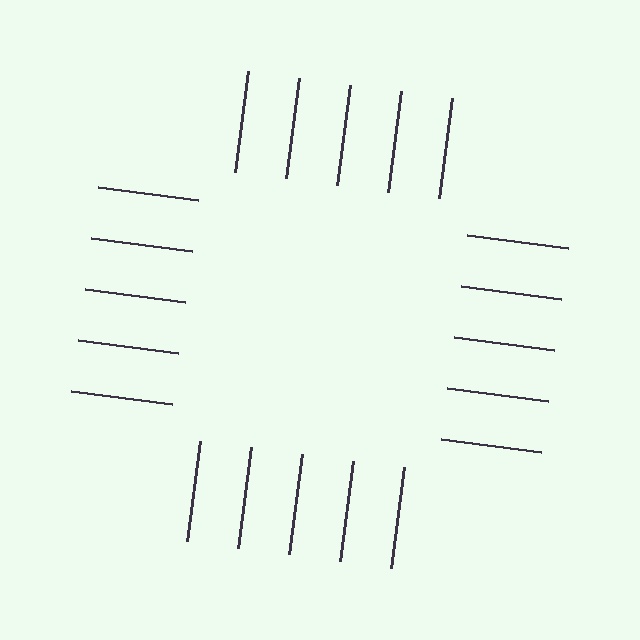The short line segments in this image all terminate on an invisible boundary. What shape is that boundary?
An illusory square — the line segments terminate on its edges but no continuous stroke is drawn.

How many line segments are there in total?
20 — 5 along each of the 4 edges.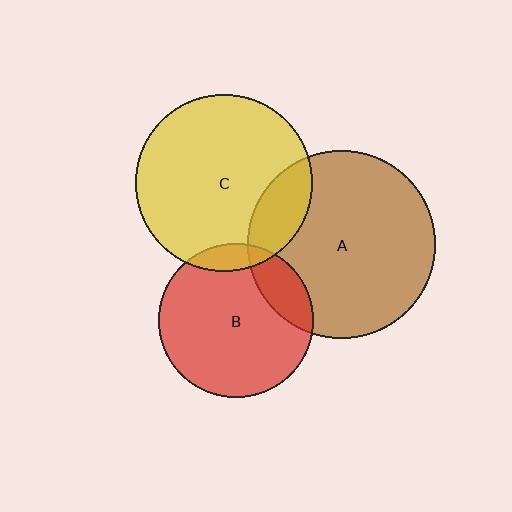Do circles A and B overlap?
Yes.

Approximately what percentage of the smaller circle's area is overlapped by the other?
Approximately 15%.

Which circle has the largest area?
Circle A (brown).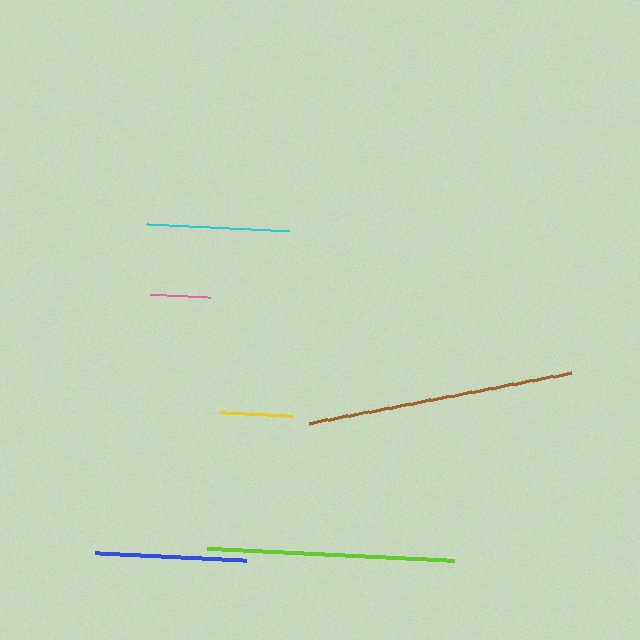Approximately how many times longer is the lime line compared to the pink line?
The lime line is approximately 4.1 times the length of the pink line.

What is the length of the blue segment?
The blue segment is approximately 151 pixels long.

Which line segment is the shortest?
The pink line is the shortest at approximately 60 pixels.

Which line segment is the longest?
The brown line is the longest at approximately 267 pixels.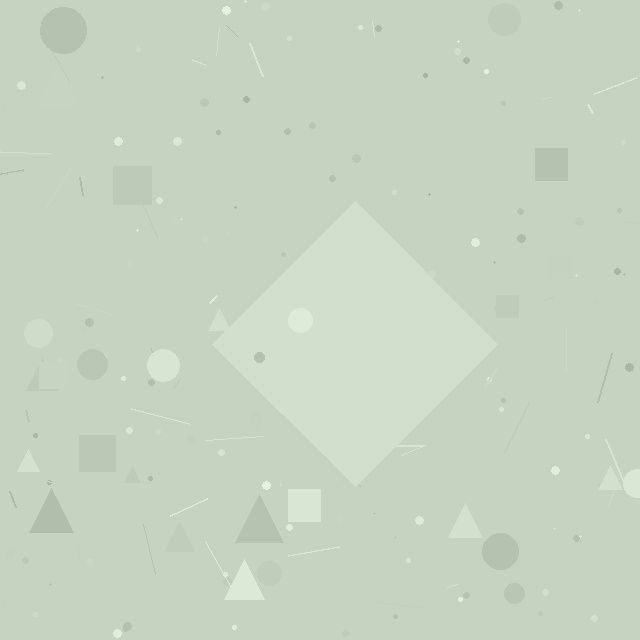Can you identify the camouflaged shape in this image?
The camouflaged shape is a diamond.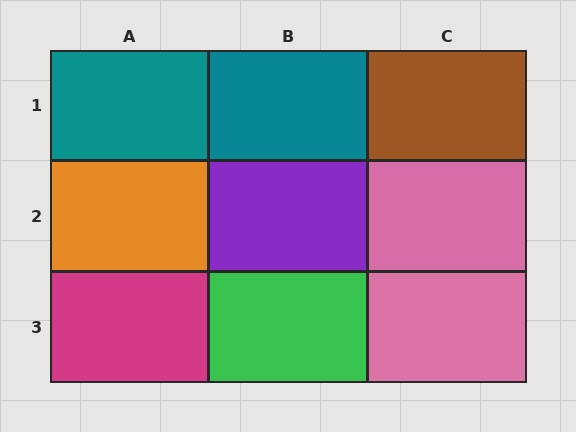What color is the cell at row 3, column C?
Pink.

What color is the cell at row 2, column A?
Orange.